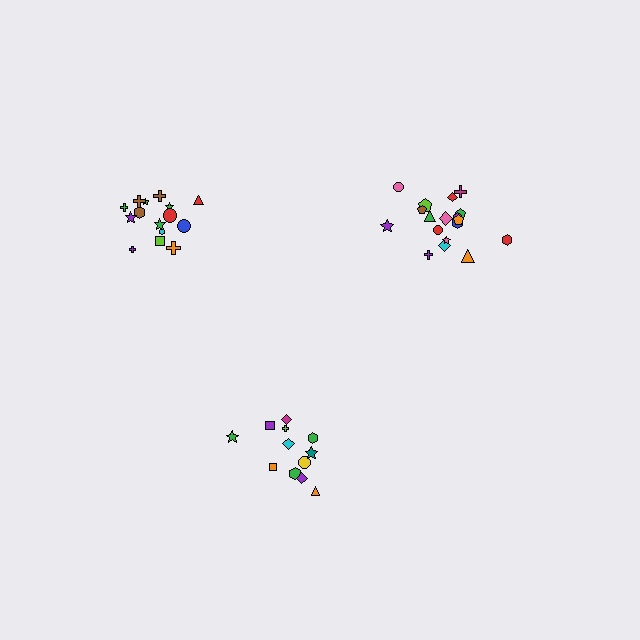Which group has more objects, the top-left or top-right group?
The top-right group.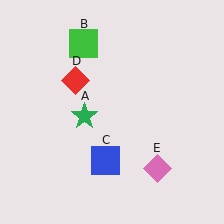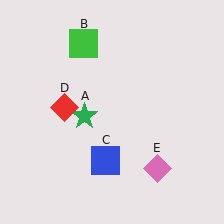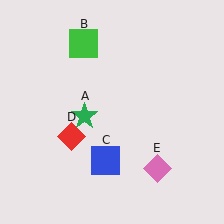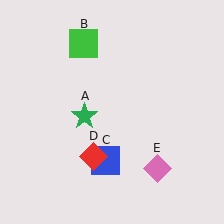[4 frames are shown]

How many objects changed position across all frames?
1 object changed position: red diamond (object D).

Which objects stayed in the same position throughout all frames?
Green star (object A) and green square (object B) and blue square (object C) and pink diamond (object E) remained stationary.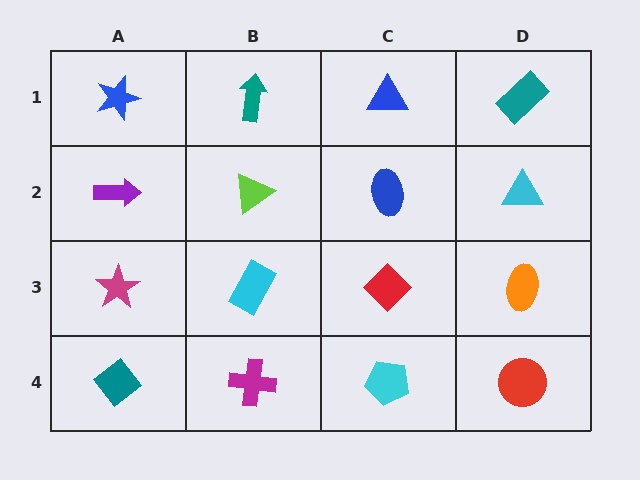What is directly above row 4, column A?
A magenta star.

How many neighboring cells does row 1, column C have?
3.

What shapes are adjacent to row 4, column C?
A red diamond (row 3, column C), a magenta cross (row 4, column B), a red circle (row 4, column D).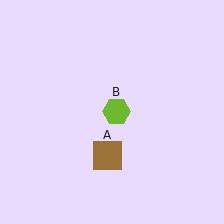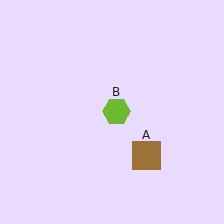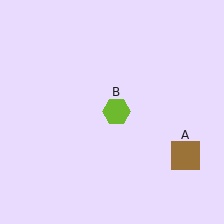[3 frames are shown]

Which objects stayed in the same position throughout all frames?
Lime hexagon (object B) remained stationary.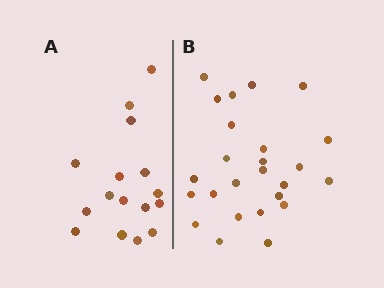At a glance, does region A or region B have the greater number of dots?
Region B (the right region) has more dots.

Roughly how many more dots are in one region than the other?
Region B has roughly 8 or so more dots than region A.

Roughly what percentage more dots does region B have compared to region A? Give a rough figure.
About 55% more.